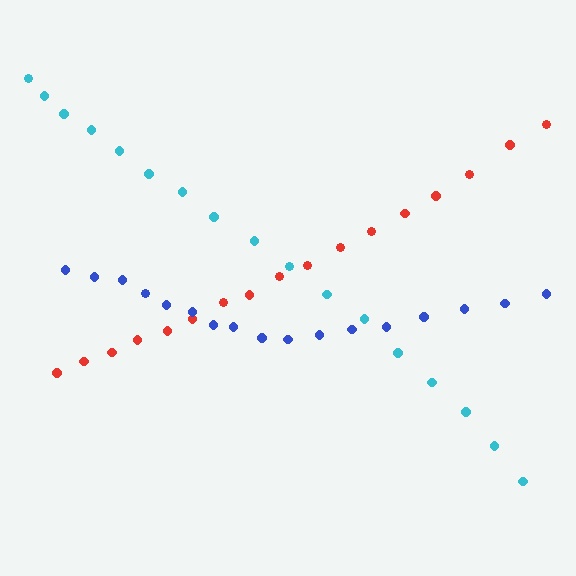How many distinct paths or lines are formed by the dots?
There are 3 distinct paths.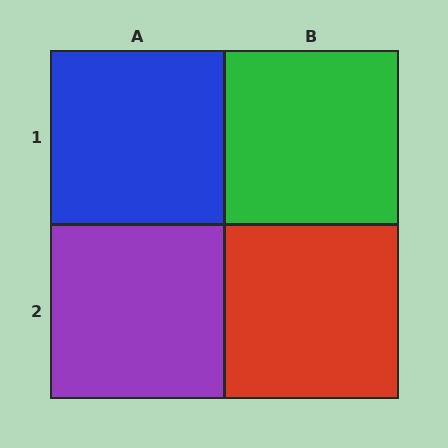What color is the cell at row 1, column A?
Blue.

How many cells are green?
1 cell is green.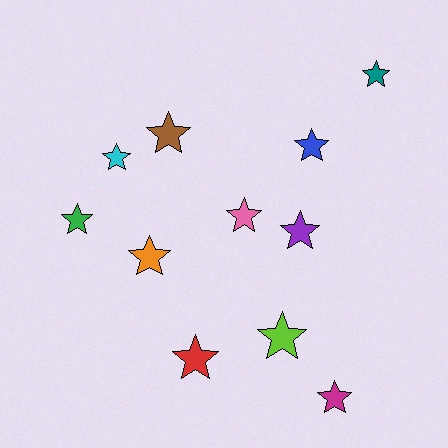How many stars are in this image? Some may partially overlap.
There are 11 stars.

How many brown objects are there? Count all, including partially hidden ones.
There is 1 brown object.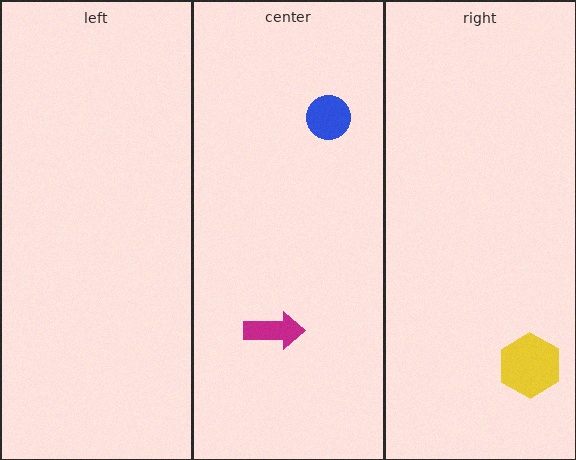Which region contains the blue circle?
The center region.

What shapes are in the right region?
The yellow hexagon.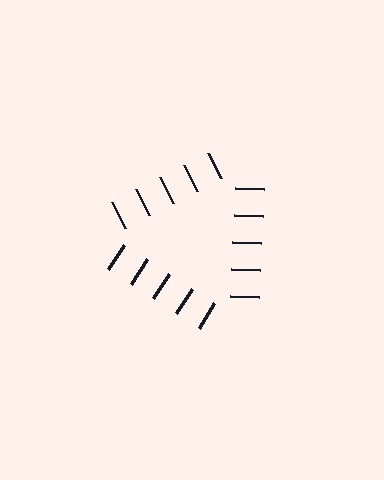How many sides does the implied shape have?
3 sides — the line-ends trace a triangle.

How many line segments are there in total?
15 — 5 along each of the 3 edges.